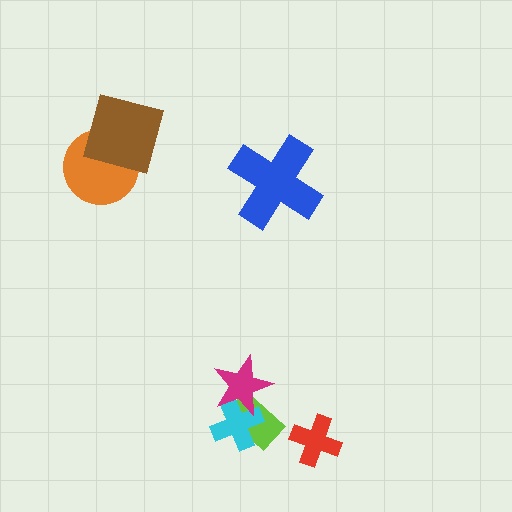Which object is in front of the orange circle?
The brown square is in front of the orange circle.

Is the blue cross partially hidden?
No, no other shape covers it.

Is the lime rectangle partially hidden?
Yes, it is partially covered by another shape.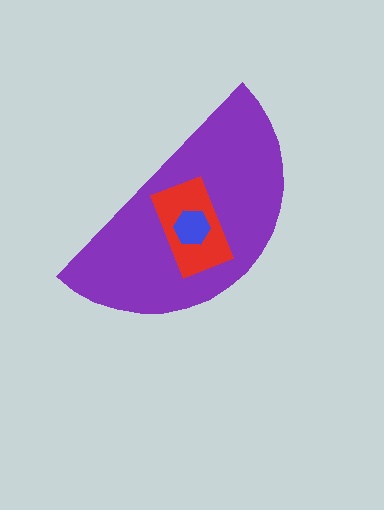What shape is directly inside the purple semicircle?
The red rectangle.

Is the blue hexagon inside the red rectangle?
Yes.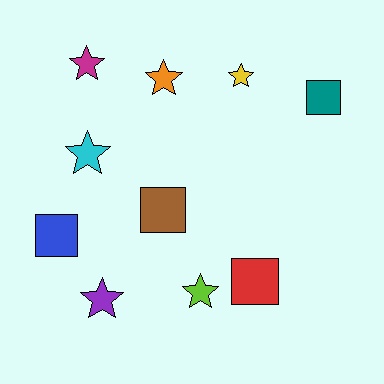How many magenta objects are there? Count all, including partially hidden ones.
There is 1 magenta object.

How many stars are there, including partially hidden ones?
There are 6 stars.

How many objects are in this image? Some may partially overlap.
There are 10 objects.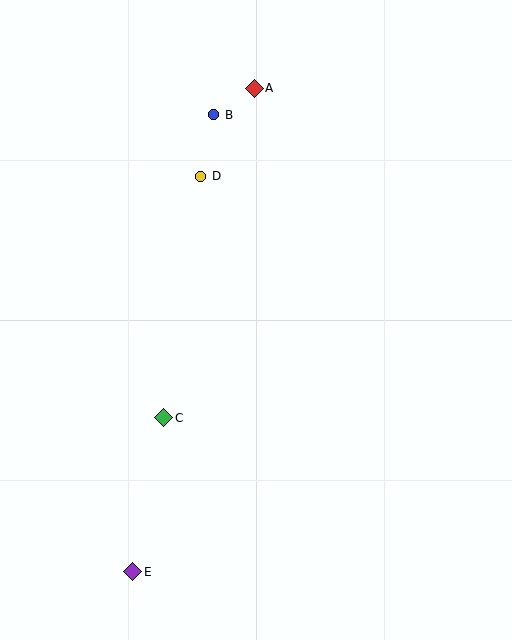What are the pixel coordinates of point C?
Point C is at (164, 418).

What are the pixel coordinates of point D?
Point D is at (201, 176).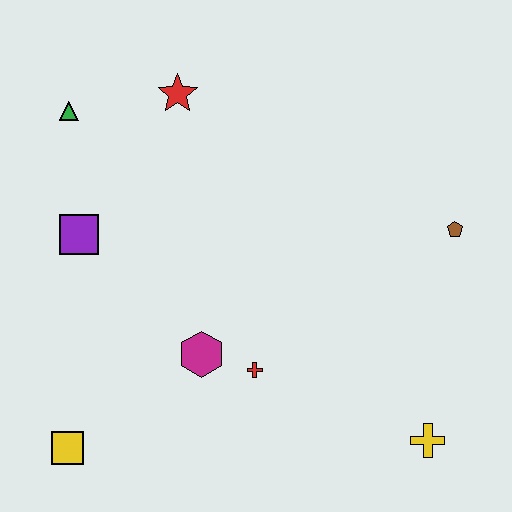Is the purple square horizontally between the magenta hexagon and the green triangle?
Yes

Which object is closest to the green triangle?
The red star is closest to the green triangle.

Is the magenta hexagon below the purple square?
Yes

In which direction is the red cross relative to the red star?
The red cross is below the red star.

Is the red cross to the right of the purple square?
Yes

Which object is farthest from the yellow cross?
The green triangle is farthest from the yellow cross.